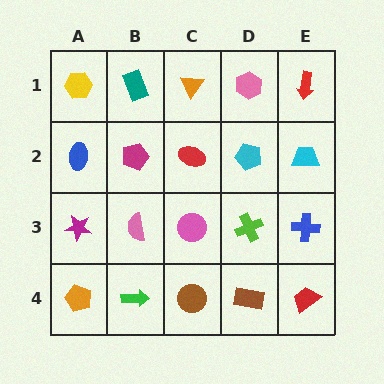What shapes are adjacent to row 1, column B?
A magenta pentagon (row 2, column B), a yellow hexagon (row 1, column A), an orange triangle (row 1, column C).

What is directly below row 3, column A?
An orange pentagon.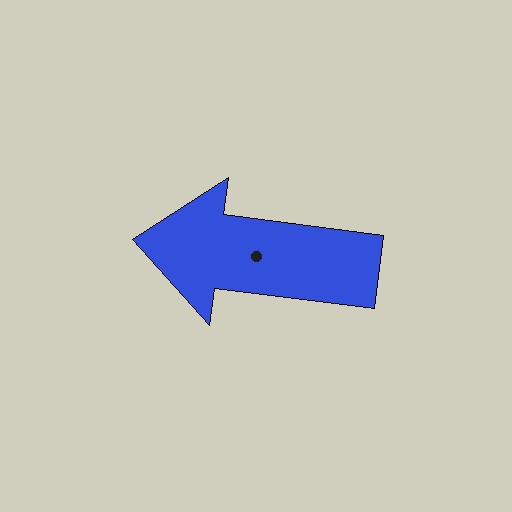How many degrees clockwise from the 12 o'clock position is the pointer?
Approximately 277 degrees.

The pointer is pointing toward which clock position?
Roughly 9 o'clock.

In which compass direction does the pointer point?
West.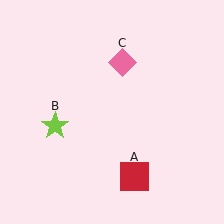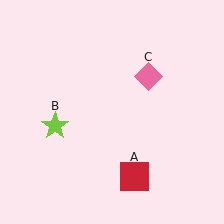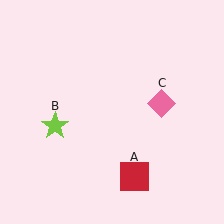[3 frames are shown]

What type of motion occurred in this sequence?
The pink diamond (object C) rotated clockwise around the center of the scene.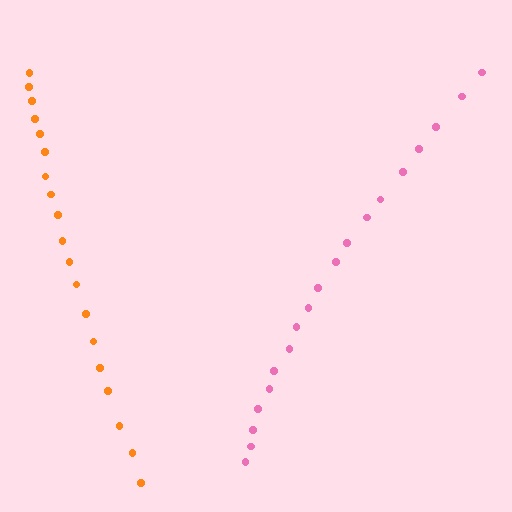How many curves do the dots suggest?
There are 2 distinct paths.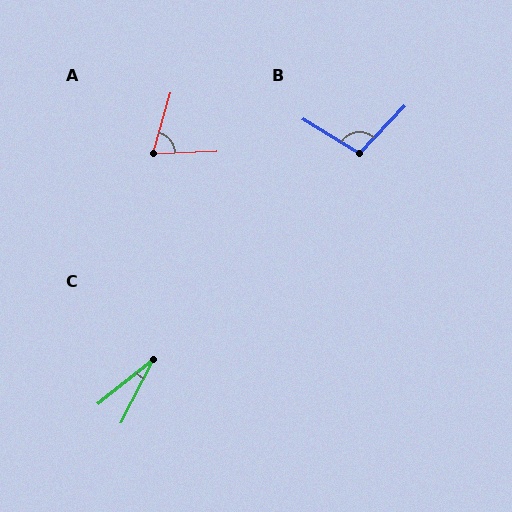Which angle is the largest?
B, at approximately 102 degrees.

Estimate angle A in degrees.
Approximately 72 degrees.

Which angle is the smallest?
C, at approximately 24 degrees.